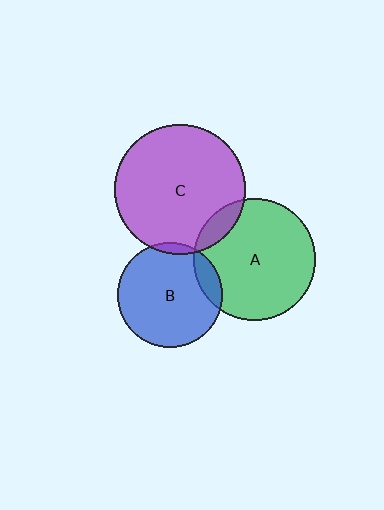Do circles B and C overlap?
Yes.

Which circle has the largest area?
Circle C (purple).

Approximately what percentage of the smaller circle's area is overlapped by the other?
Approximately 5%.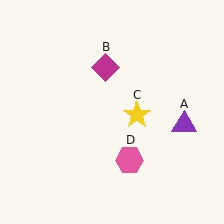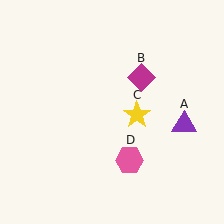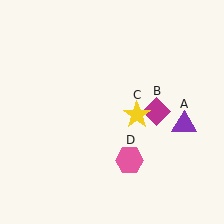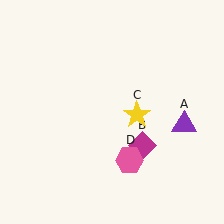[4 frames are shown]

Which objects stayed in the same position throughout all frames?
Purple triangle (object A) and yellow star (object C) and pink hexagon (object D) remained stationary.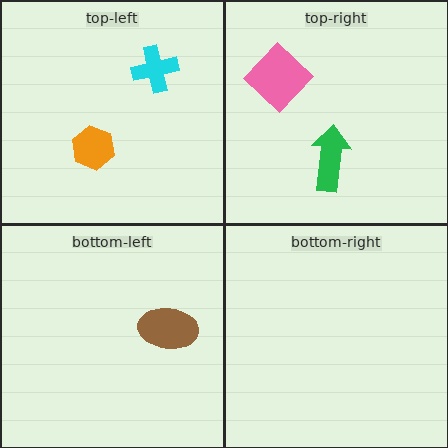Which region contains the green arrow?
The top-right region.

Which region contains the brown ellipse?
The bottom-left region.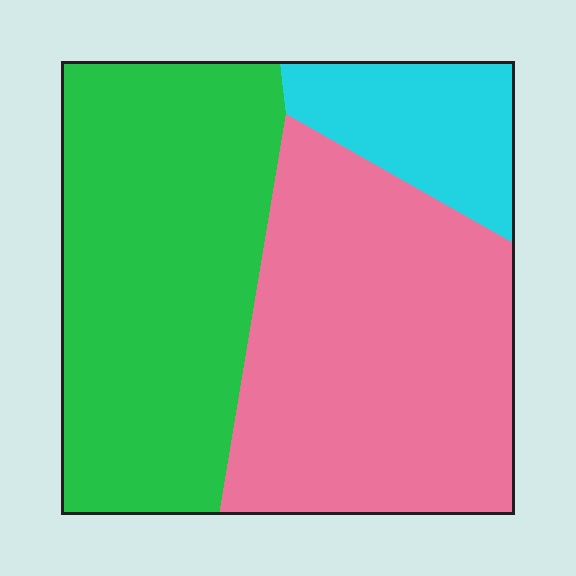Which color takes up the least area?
Cyan, at roughly 15%.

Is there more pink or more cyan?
Pink.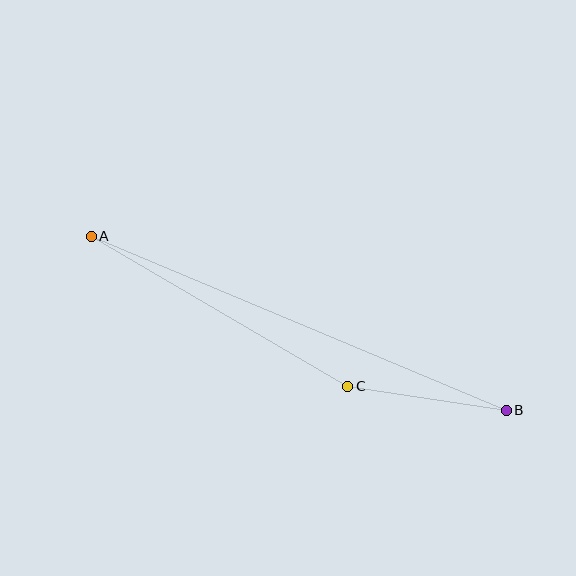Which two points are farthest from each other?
Points A and B are farthest from each other.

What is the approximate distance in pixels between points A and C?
The distance between A and C is approximately 297 pixels.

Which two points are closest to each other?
Points B and C are closest to each other.